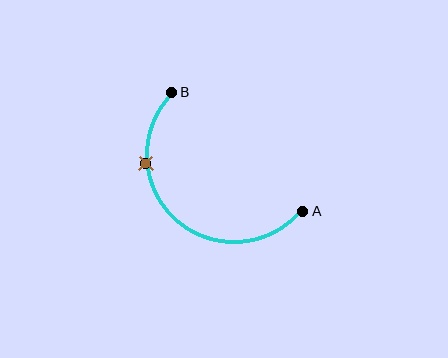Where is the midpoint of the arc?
The arc midpoint is the point on the curve farthest from the straight line joining A and B. It sits below and to the left of that line.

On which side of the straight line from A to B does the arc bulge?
The arc bulges below and to the left of the straight line connecting A and B.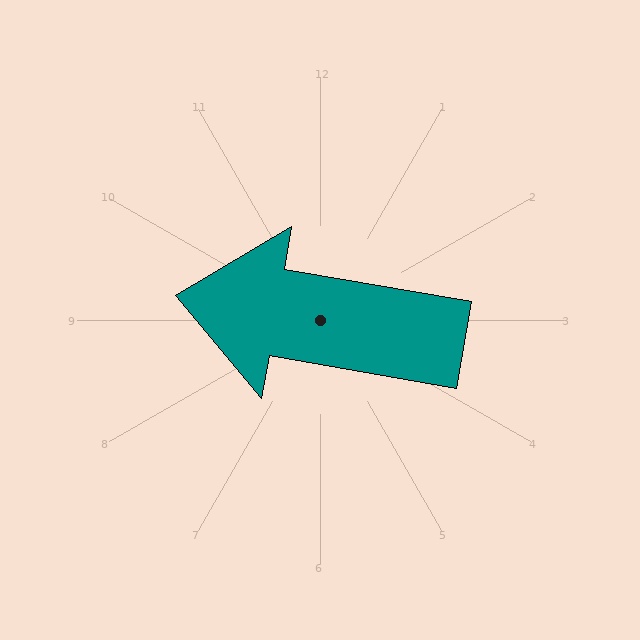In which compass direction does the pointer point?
West.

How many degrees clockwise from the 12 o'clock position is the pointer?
Approximately 280 degrees.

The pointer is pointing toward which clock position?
Roughly 9 o'clock.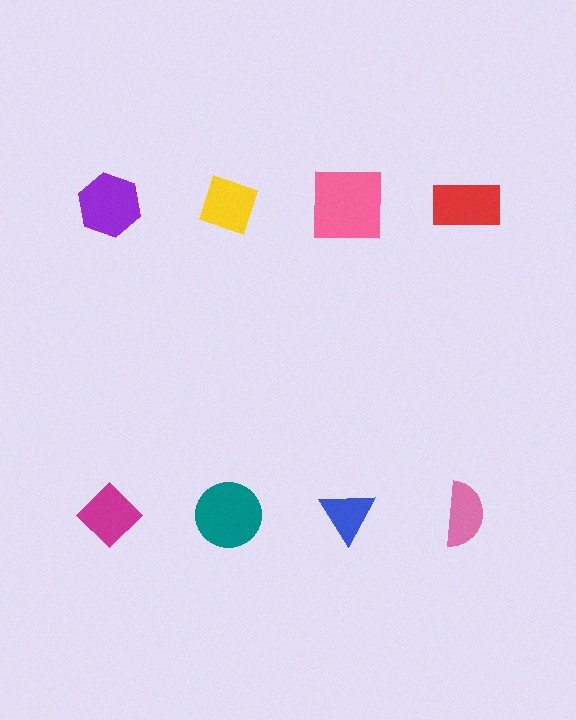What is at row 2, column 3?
A blue triangle.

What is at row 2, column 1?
A magenta diamond.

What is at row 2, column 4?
A pink semicircle.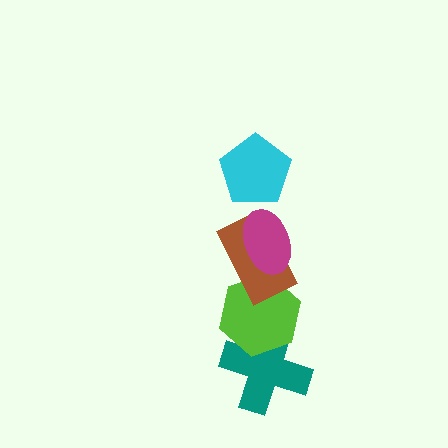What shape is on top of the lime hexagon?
The brown rectangle is on top of the lime hexagon.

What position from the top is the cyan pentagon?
The cyan pentagon is 1st from the top.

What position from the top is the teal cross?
The teal cross is 5th from the top.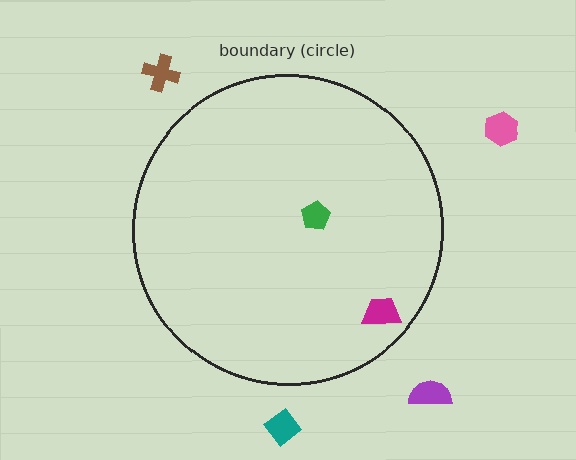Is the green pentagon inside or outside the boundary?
Inside.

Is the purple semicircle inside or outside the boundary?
Outside.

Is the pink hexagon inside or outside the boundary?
Outside.